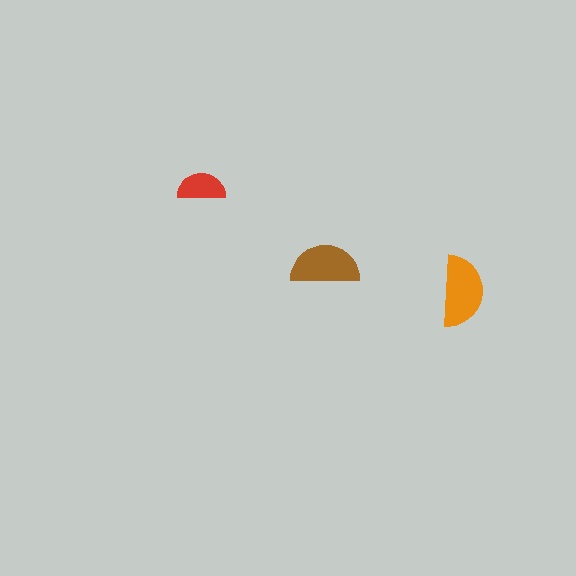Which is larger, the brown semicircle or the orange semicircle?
The orange one.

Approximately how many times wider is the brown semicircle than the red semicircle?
About 1.5 times wider.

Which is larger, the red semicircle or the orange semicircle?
The orange one.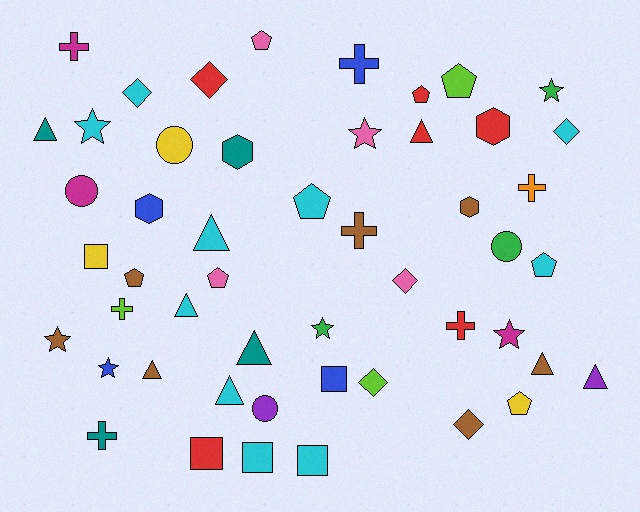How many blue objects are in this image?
There are 4 blue objects.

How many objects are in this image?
There are 50 objects.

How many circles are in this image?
There are 4 circles.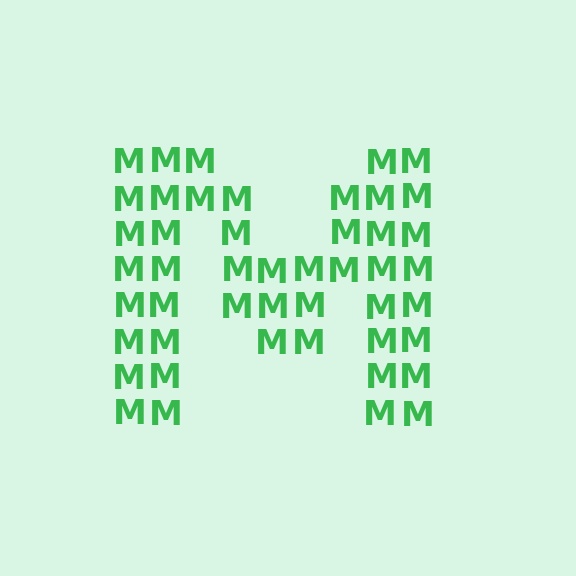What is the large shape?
The large shape is the letter M.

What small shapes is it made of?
It is made of small letter M's.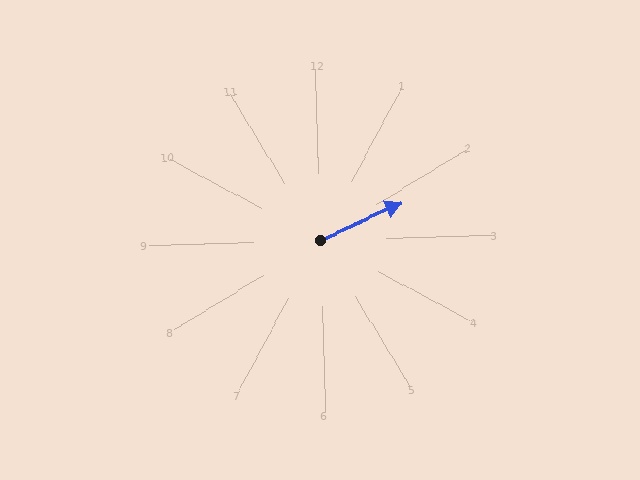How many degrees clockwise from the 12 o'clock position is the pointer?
Approximately 67 degrees.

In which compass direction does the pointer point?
Northeast.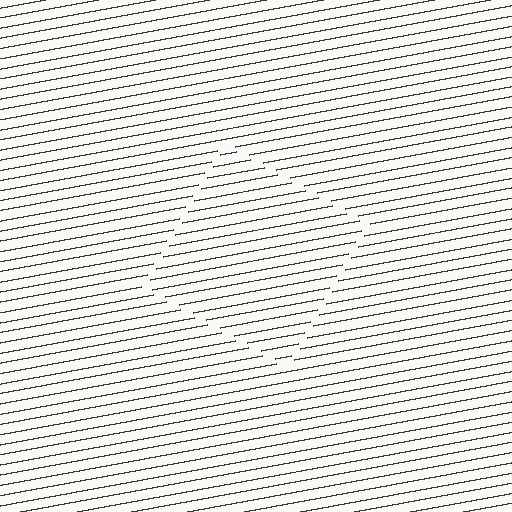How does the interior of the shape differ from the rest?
The interior of the shape contains the same grating, shifted by half a period — the contour is defined by the phase discontinuity where line-ends from the inner and outer gratings abut.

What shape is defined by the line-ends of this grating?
An illusory square. The interior of the shape contains the same grating, shifted by half a period — the contour is defined by the phase discontinuity where line-ends from the inner and outer gratings abut.